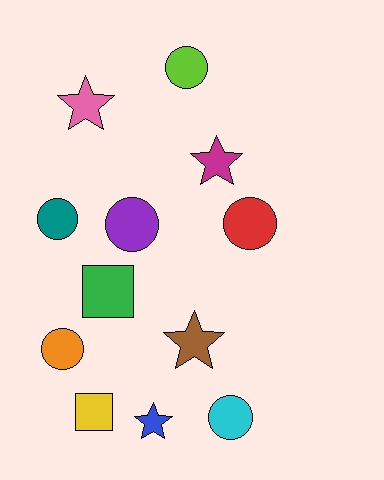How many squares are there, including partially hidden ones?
There are 2 squares.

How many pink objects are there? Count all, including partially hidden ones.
There is 1 pink object.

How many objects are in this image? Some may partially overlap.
There are 12 objects.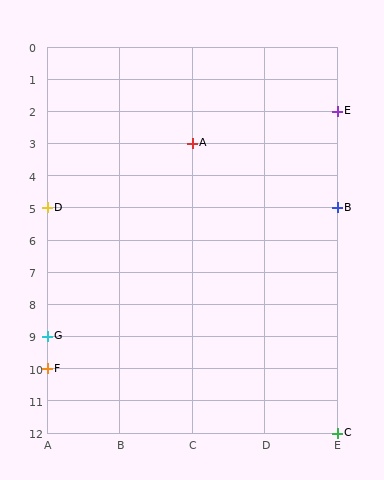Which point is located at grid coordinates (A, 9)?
Point G is at (A, 9).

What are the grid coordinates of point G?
Point G is at grid coordinates (A, 9).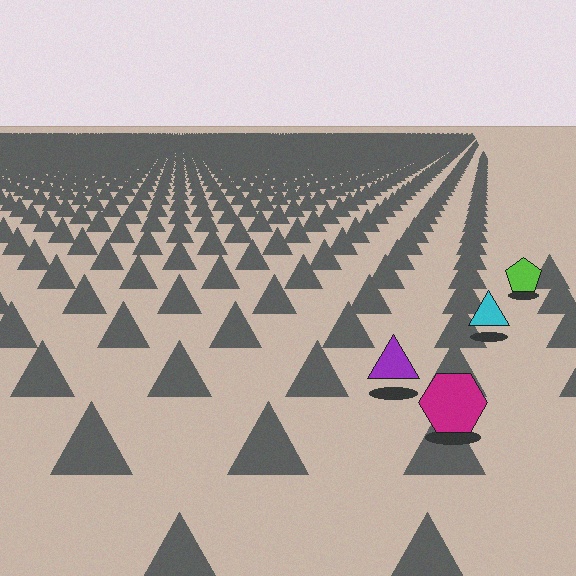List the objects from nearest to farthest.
From nearest to farthest: the magenta hexagon, the purple triangle, the cyan triangle, the lime pentagon.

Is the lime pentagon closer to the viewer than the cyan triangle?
No. The cyan triangle is closer — you can tell from the texture gradient: the ground texture is coarser near it.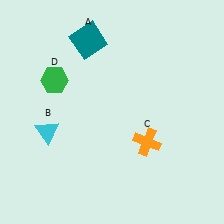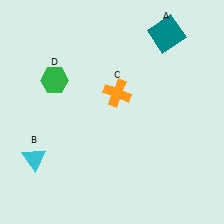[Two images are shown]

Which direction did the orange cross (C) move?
The orange cross (C) moved up.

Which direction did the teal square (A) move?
The teal square (A) moved right.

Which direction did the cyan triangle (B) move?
The cyan triangle (B) moved down.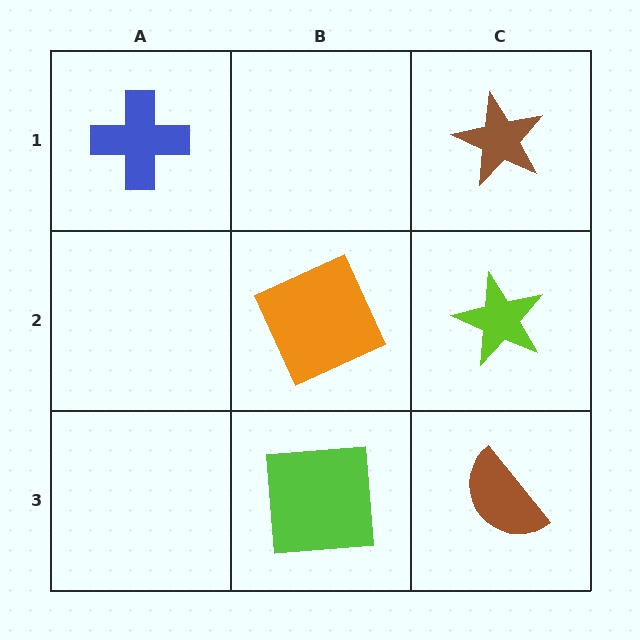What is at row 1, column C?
A brown star.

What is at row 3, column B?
A lime square.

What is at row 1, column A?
A blue cross.